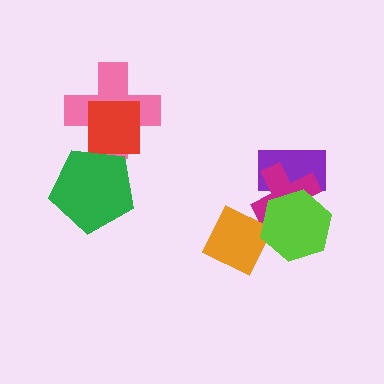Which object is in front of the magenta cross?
The lime hexagon is in front of the magenta cross.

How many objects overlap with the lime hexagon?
2 objects overlap with the lime hexagon.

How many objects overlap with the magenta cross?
2 objects overlap with the magenta cross.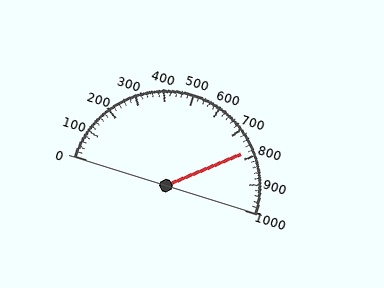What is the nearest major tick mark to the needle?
The nearest major tick mark is 800.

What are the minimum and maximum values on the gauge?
The gauge ranges from 0 to 1000.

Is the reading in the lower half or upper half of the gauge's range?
The reading is in the upper half of the range (0 to 1000).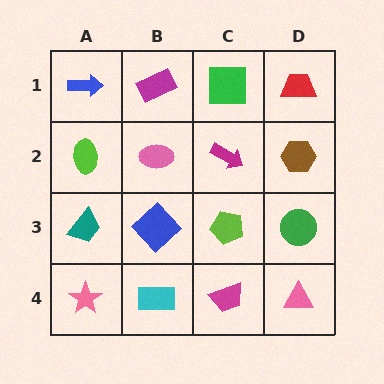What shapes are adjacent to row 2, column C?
A green square (row 1, column C), a lime pentagon (row 3, column C), a pink ellipse (row 2, column B), a brown hexagon (row 2, column D).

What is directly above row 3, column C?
A magenta arrow.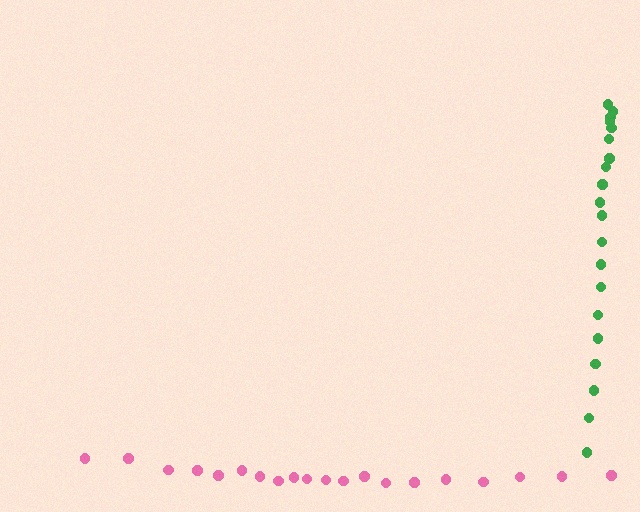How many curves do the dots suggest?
There are 2 distinct paths.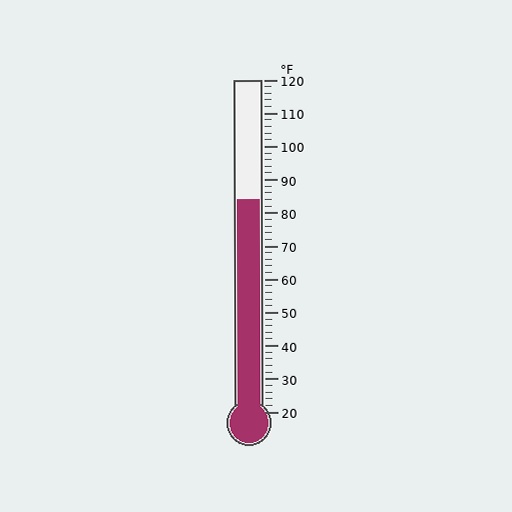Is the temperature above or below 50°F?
The temperature is above 50°F.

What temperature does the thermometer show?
The thermometer shows approximately 84°F.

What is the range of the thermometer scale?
The thermometer scale ranges from 20°F to 120°F.